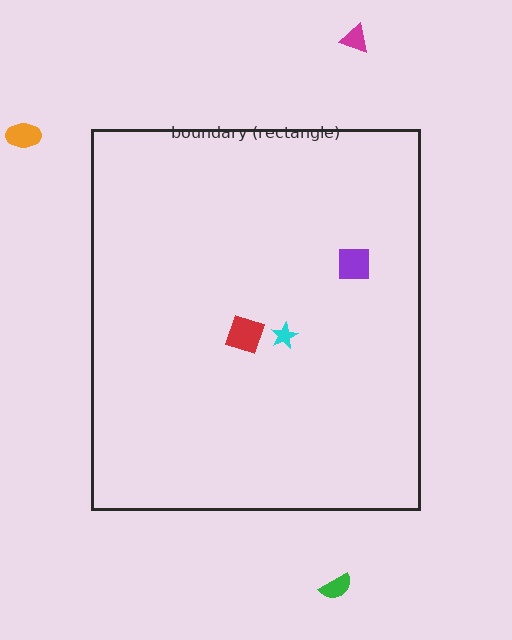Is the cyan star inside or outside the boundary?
Inside.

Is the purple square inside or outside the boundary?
Inside.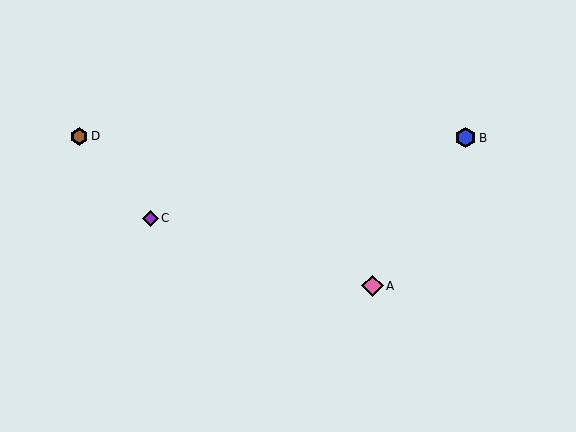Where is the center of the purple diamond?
The center of the purple diamond is at (150, 218).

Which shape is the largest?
The pink diamond (labeled A) is the largest.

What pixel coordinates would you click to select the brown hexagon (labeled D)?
Click at (79, 136) to select the brown hexagon D.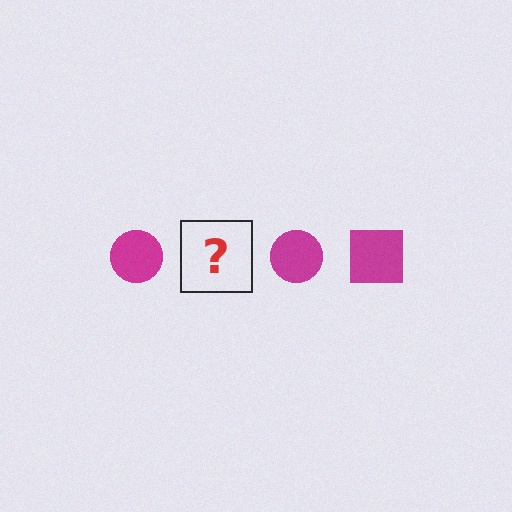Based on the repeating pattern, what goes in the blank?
The blank should be a magenta square.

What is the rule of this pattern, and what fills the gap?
The rule is that the pattern cycles through circle, square shapes in magenta. The gap should be filled with a magenta square.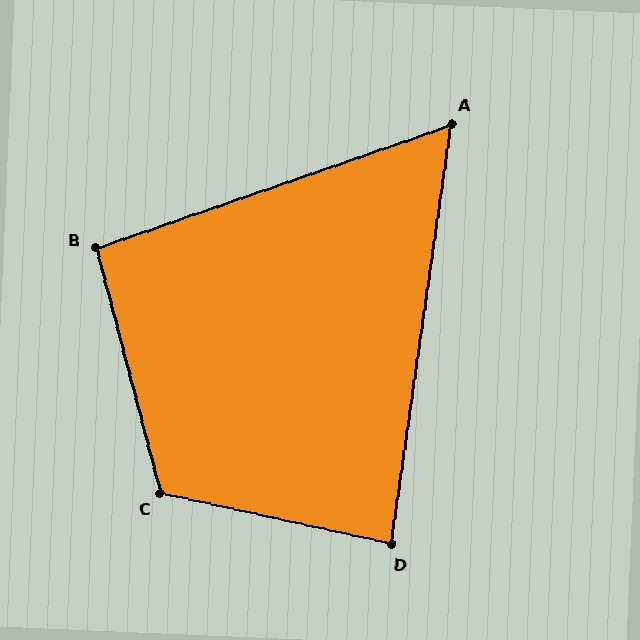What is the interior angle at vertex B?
Approximately 94 degrees (approximately right).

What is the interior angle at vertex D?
Approximately 86 degrees (approximately right).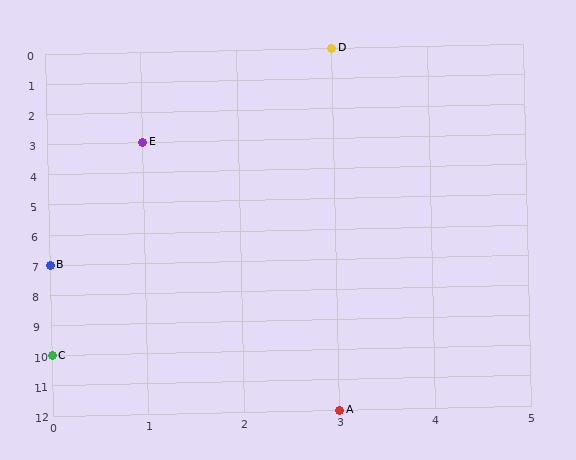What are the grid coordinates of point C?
Point C is at grid coordinates (0, 10).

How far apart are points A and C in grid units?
Points A and C are 3 columns and 2 rows apart (about 3.6 grid units diagonally).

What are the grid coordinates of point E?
Point E is at grid coordinates (1, 3).